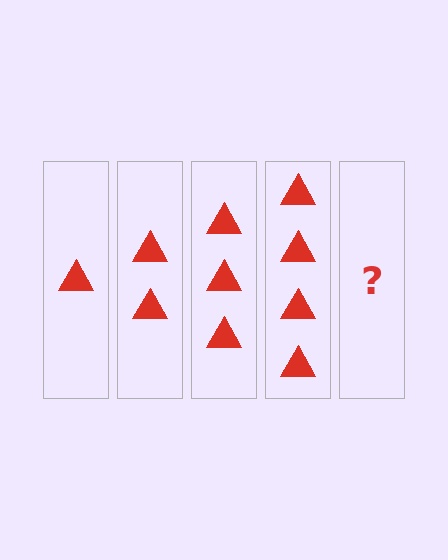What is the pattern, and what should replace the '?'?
The pattern is that each step adds one more triangle. The '?' should be 5 triangles.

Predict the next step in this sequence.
The next step is 5 triangles.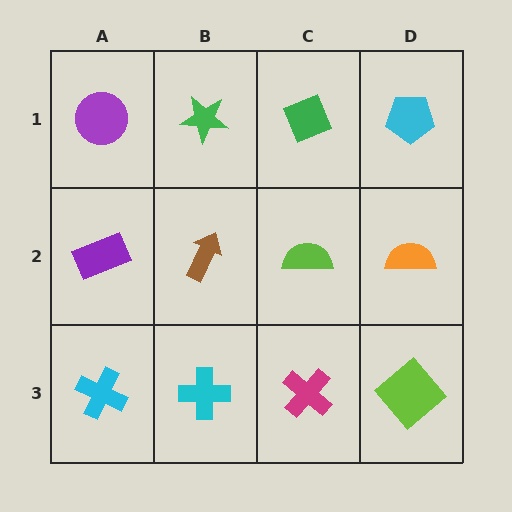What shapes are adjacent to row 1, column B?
A brown arrow (row 2, column B), a purple circle (row 1, column A), a green diamond (row 1, column C).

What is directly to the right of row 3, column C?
A lime diamond.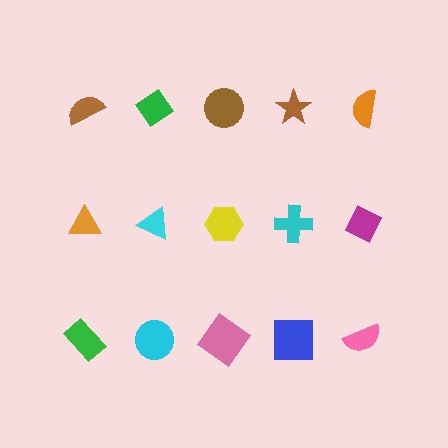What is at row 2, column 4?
A cyan cross.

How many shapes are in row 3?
5 shapes.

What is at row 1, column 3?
A brown circle.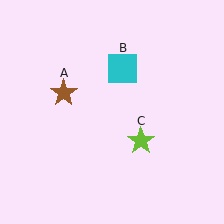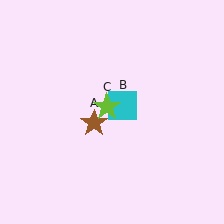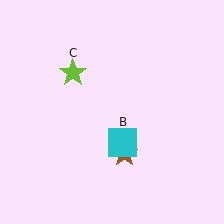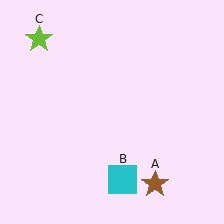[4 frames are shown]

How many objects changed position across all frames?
3 objects changed position: brown star (object A), cyan square (object B), lime star (object C).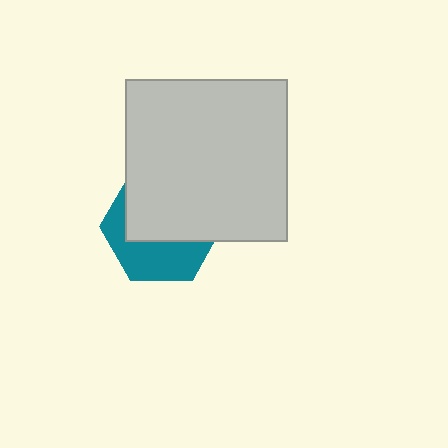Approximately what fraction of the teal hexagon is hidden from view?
Roughly 57% of the teal hexagon is hidden behind the light gray square.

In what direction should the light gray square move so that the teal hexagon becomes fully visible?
The light gray square should move up. That is the shortest direction to clear the overlap and leave the teal hexagon fully visible.